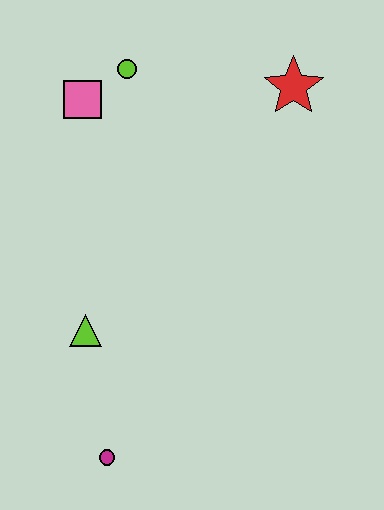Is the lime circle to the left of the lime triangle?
No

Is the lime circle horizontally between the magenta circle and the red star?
Yes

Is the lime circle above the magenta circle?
Yes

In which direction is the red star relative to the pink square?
The red star is to the right of the pink square.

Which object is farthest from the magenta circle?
The red star is farthest from the magenta circle.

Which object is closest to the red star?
The lime circle is closest to the red star.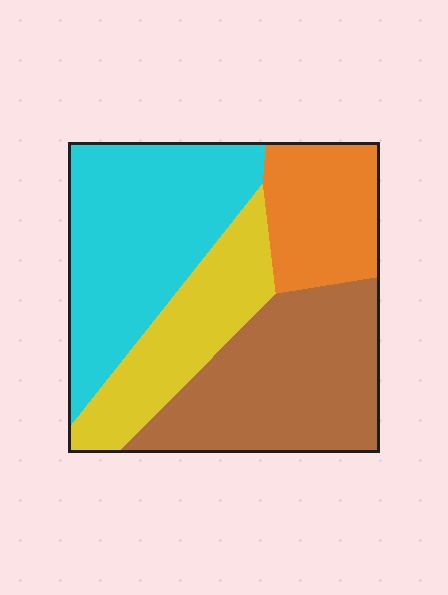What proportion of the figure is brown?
Brown covers about 30% of the figure.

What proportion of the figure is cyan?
Cyan covers 33% of the figure.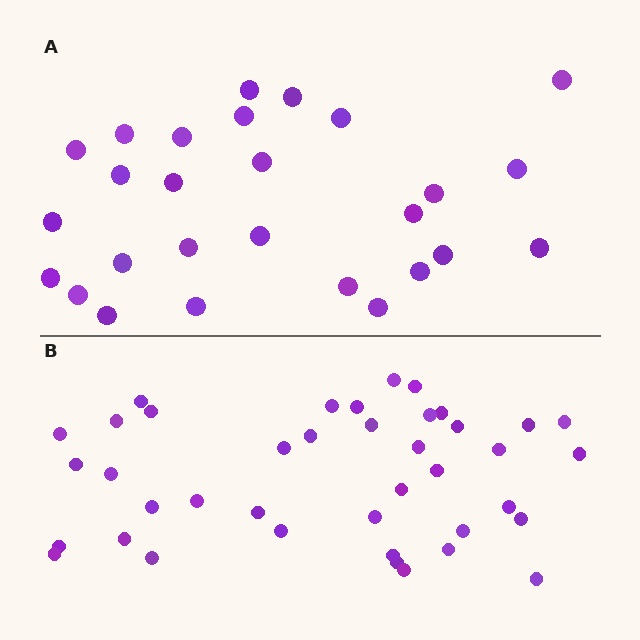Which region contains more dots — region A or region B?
Region B (the bottom region) has more dots.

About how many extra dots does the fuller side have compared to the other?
Region B has approximately 15 more dots than region A.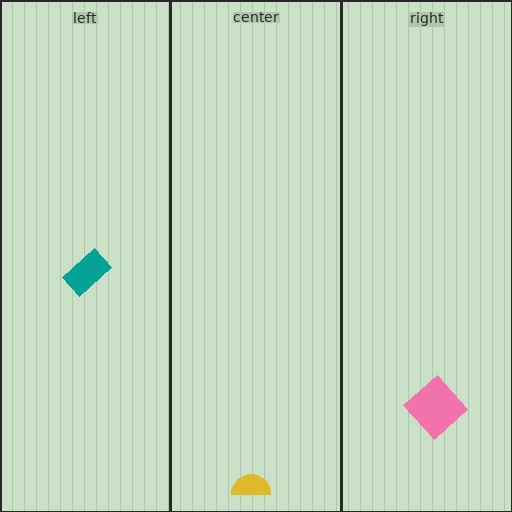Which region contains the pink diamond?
The right region.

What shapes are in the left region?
The teal rectangle.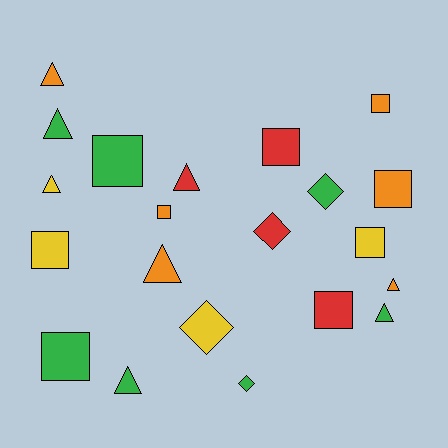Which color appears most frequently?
Green, with 7 objects.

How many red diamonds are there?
There is 1 red diamond.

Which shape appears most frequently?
Square, with 9 objects.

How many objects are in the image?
There are 21 objects.